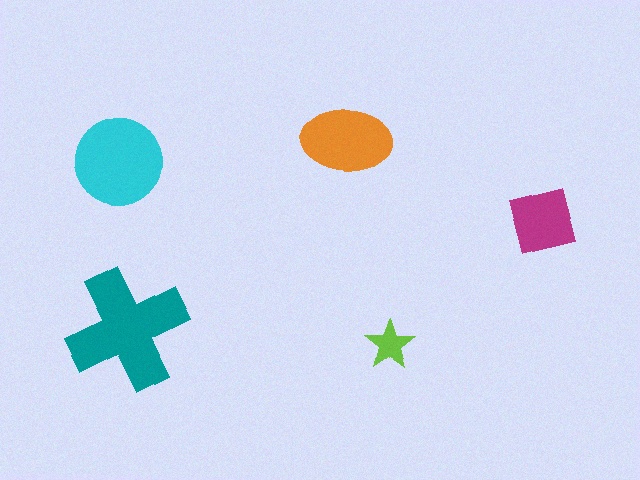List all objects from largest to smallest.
The teal cross, the cyan circle, the orange ellipse, the magenta square, the lime star.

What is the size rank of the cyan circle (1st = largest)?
2nd.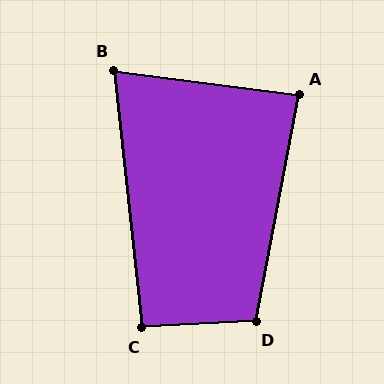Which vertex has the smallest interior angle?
B, at approximately 76 degrees.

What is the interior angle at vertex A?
Approximately 87 degrees (approximately right).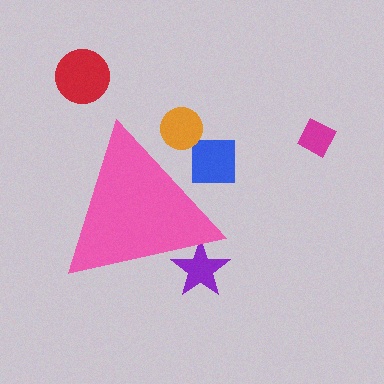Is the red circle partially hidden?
No, the red circle is fully visible.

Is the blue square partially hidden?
Yes, the blue square is partially hidden behind the pink triangle.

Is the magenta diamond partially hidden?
No, the magenta diamond is fully visible.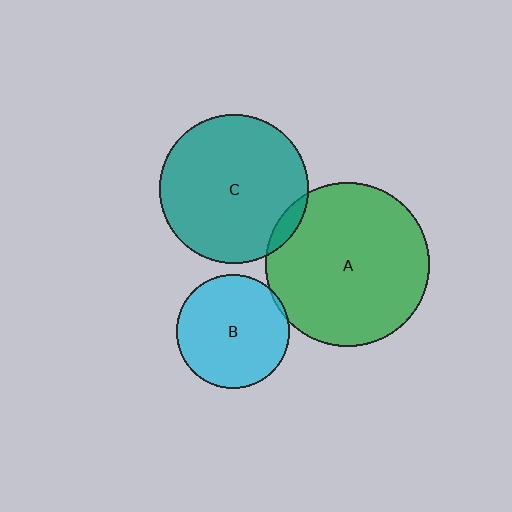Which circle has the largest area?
Circle A (green).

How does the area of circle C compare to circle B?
Approximately 1.7 times.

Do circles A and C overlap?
Yes.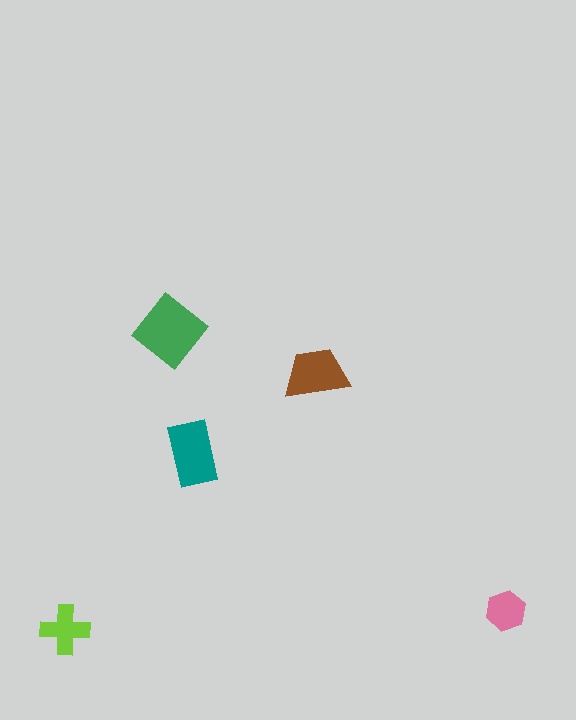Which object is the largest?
The green diamond.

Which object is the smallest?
The pink hexagon.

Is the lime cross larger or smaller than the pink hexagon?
Larger.